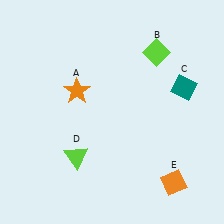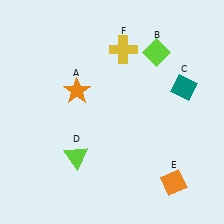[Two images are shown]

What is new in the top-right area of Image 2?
A yellow cross (F) was added in the top-right area of Image 2.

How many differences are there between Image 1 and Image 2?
There is 1 difference between the two images.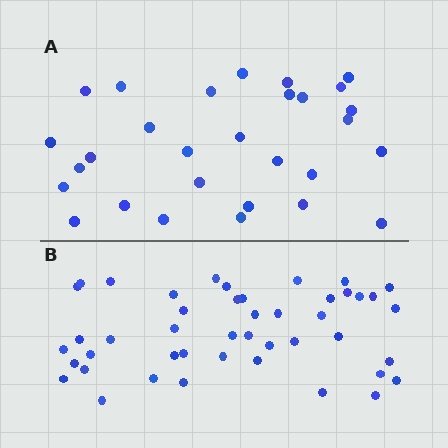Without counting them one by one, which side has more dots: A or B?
Region B (the bottom region) has more dots.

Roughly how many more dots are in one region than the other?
Region B has approximately 15 more dots than region A.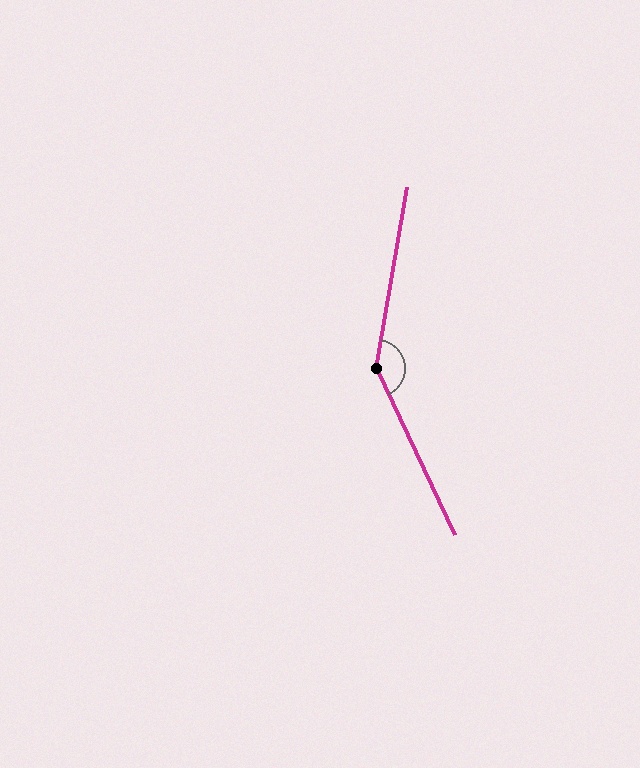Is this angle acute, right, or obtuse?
It is obtuse.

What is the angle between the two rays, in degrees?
Approximately 145 degrees.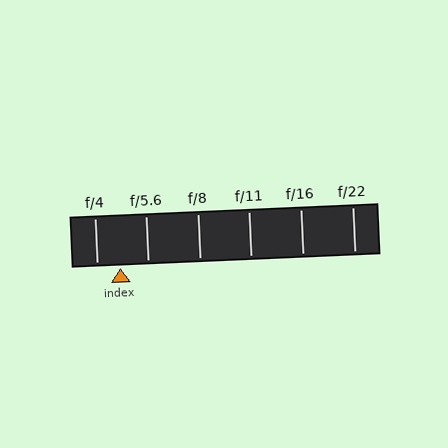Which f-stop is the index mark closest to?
The index mark is closest to f/4.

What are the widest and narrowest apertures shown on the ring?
The widest aperture shown is f/4 and the narrowest is f/22.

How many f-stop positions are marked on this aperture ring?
There are 6 f-stop positions marked.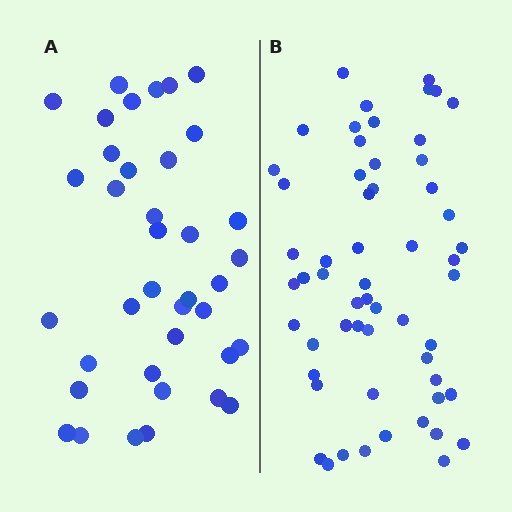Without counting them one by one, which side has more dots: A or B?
Region B (the right region) has more dots.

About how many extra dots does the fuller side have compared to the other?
Region B has approximately 20 more dots than region A.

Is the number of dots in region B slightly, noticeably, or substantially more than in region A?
Region B has substantially more. The ratio is roughly 1.5 to 1.